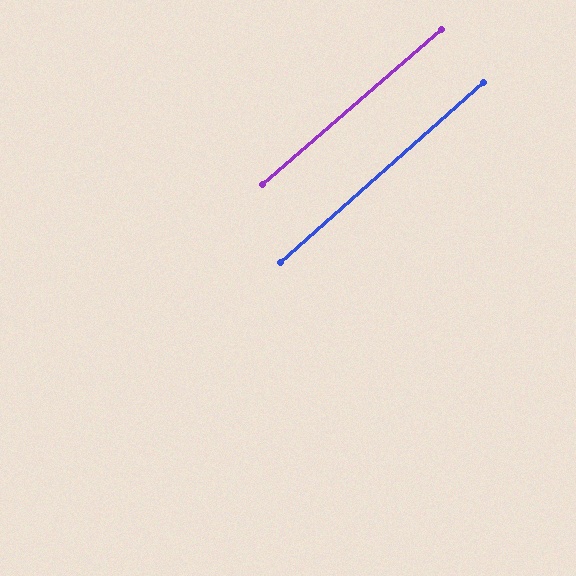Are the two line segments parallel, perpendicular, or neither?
Parallel — their directions differ by only 0.5°.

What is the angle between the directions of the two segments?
Approximately 1 degree.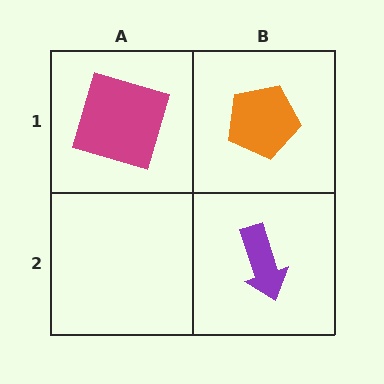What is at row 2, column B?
A purple arrow.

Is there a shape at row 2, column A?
No, that cell is empty.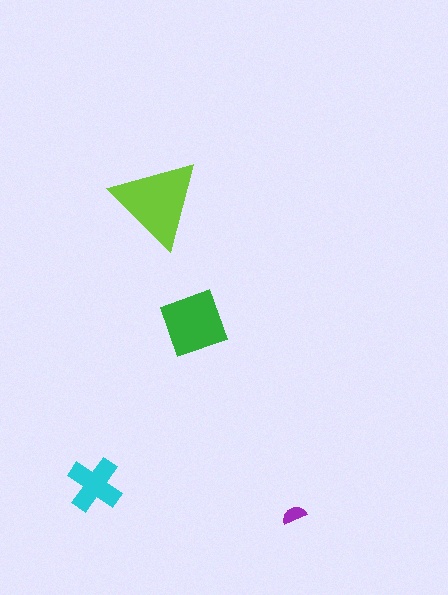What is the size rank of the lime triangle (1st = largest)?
1st.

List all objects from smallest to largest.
The purple semicircle, the cyan cross, the green square, the lime triangle.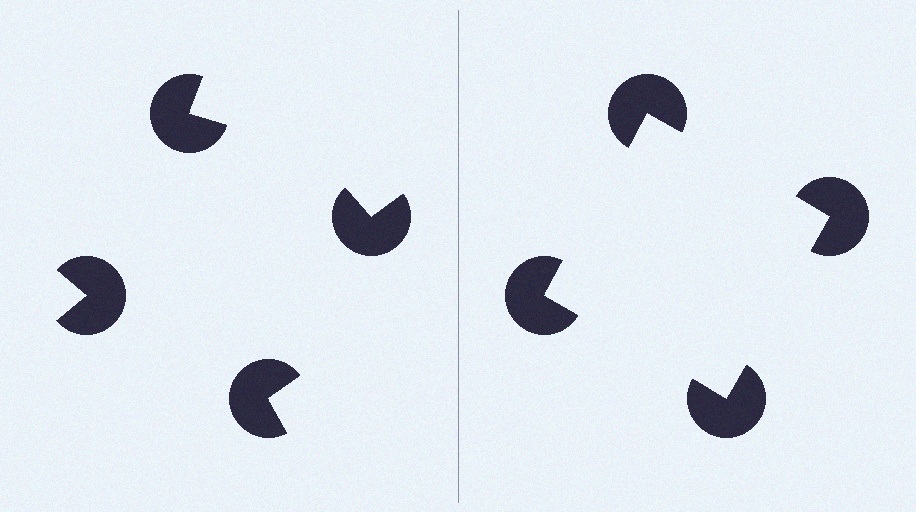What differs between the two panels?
The pac-man discs are positioned identically on both sides; only the wedge orientations differ. On the right they align to a square; on the left they are misaligned.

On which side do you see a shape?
An illusory square appears on the right side. On the left side the wedge cuts are rotated, so no coherent shape forms.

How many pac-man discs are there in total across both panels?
8 — 4 on each side.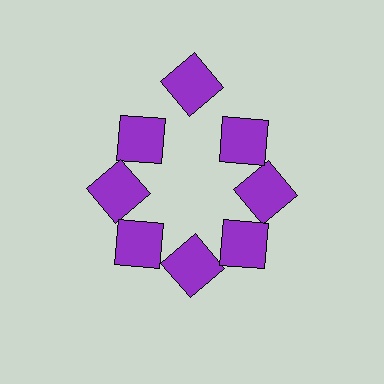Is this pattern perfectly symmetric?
No. The 8 purple squares are arranged in a ring, but one element near the 12 o'clock position is pushed outward from the center, breaking the 8-fold rotational symmetry.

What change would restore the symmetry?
The symmetry would be restored by moving it inward, back onto the ring so that all 8 squares sit at equal angles and equal distance from the center.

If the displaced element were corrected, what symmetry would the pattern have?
It would have 8-fold rotational symmetry — the pattern would map onto itself every 45 degrees.